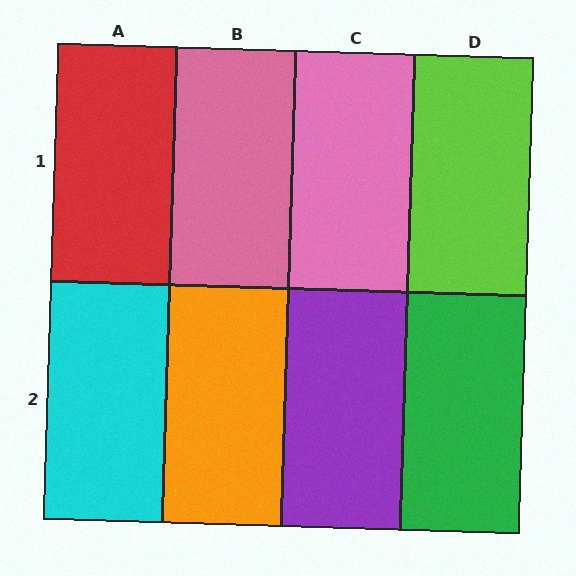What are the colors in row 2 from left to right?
Cyan, orange, purple, green.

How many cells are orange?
1 cell is orange.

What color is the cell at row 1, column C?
Pink.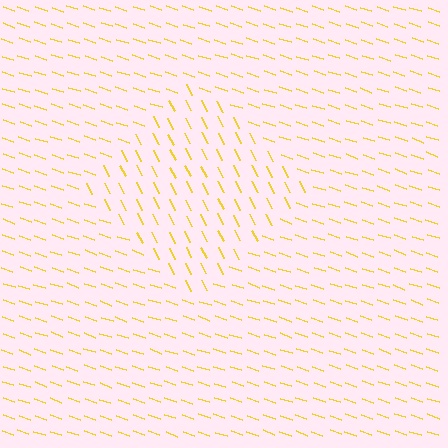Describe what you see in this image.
The image is filled with small yellow line segments. A diamond region in the image has lines oriented differently from the surrounding lines, creating a visible texture boundary.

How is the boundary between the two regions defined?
The boundary is defined purely by a change in line orientation (approximately 45 degrees difference). All lines are the same color and thickness.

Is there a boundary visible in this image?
Yes, there is a texture boundary formed by a change in line orientation.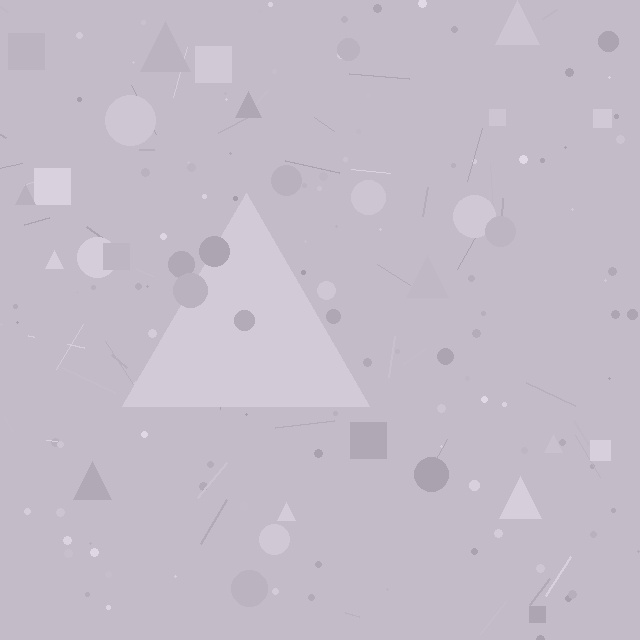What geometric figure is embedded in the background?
A triangle is embedded in the background.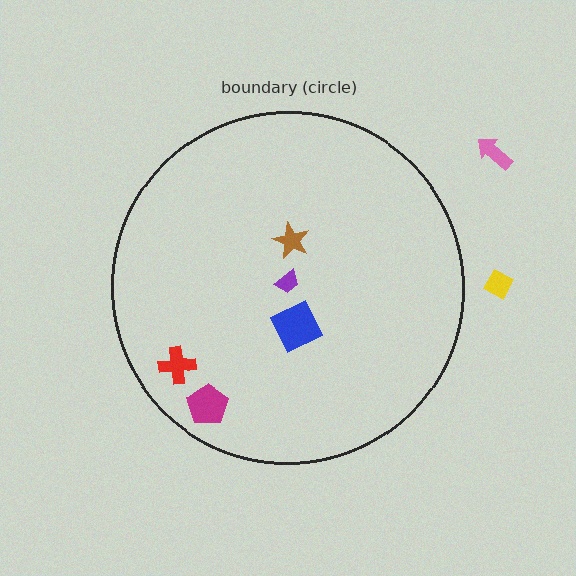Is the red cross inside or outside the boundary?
Inside.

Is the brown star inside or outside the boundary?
Inside.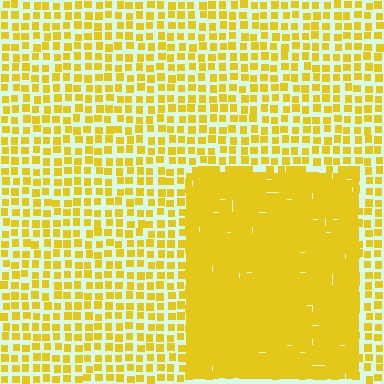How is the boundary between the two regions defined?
The boundary is defined by a change in element density (approximately 2.4x ratio). All elements are the same color, size, and shape.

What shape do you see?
I see a rectangle.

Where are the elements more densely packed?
The elements are more densely packed inside the rectangle boundary.